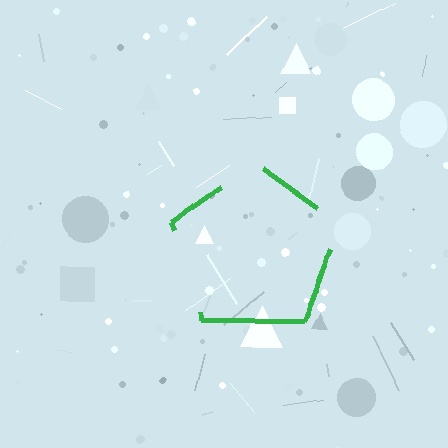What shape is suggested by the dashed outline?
The dashed outline suggests a pentagon.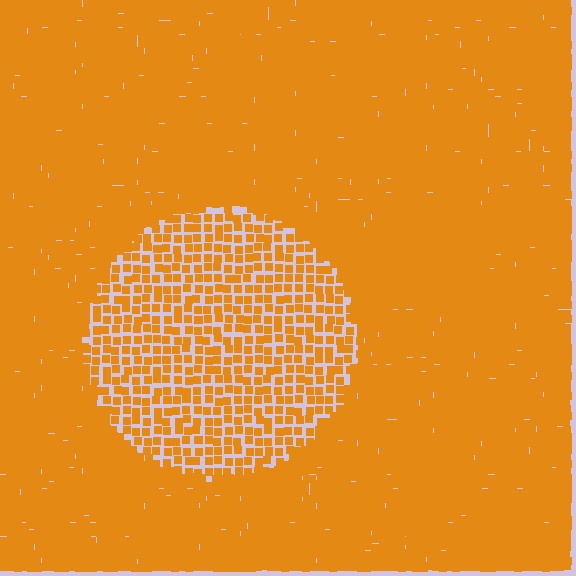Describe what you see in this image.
The image contains small orange elements arranged at two different densities. A circle-shaped region is visible where the elements are less densely packed than the surrounding area.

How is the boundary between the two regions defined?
The boundary is defined by a change in element density (approximately 2.2x ratio). All elements are the same color, size, and shape.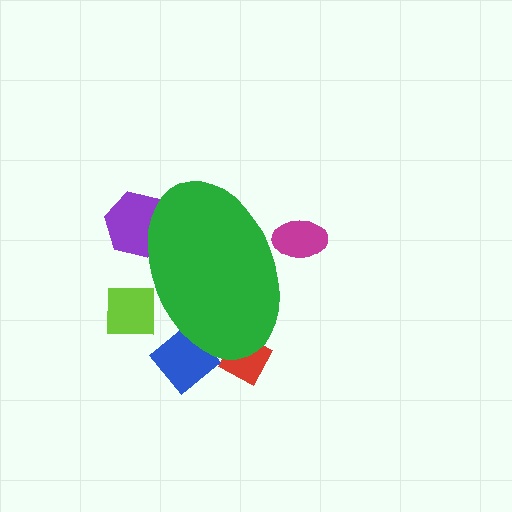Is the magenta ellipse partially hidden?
Yes, the magenta ellipse is partially hidden behind the green ellipse.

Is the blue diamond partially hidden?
Yes, the blue diamond is partially hidden behind the green ellipse.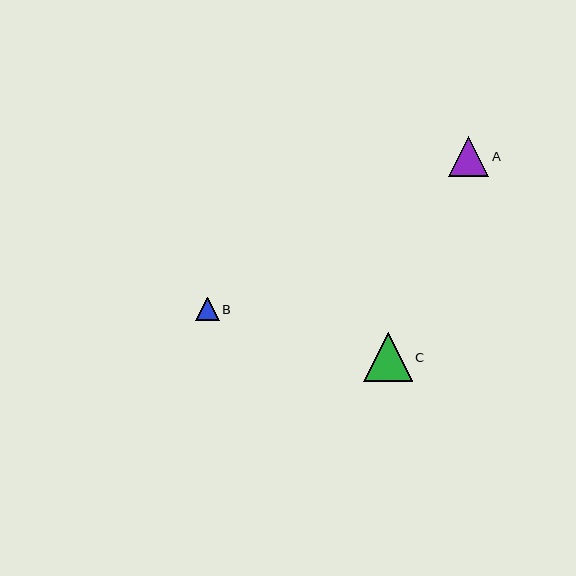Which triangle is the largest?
Triangle C is the largest with a size of approximately 48 pixels.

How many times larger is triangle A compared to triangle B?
Triangle A is approximately 1.7 times the size of triangle B.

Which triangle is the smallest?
Triangle B is the smallest with a size of approximately 24 pixels.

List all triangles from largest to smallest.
From largest to smallest: C, A, B.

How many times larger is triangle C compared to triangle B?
Triangle C is approximately 2.0 times the size of triangle B.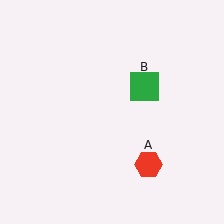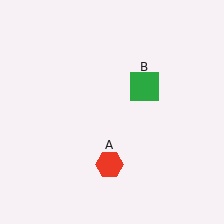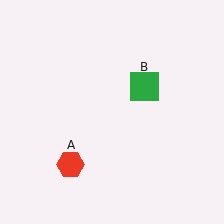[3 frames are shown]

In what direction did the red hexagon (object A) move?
The red hexagon (object A) moved left.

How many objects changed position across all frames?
1 object changed position: red hexagon (object A).